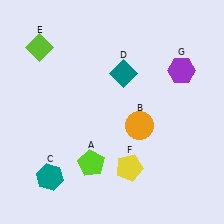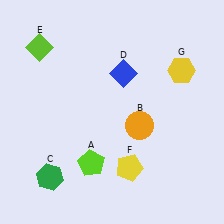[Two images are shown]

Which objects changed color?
C changed from teal to green. D changed from teal to blue. G changed from purple to yellow.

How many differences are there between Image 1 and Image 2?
There are 3 differences between the two images.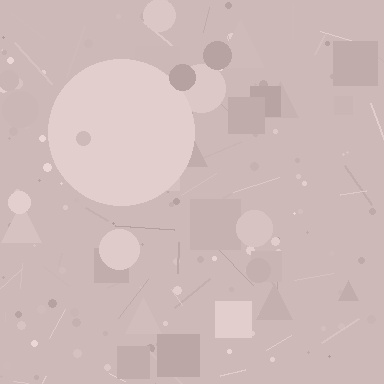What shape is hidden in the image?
A circle is hidden in the image.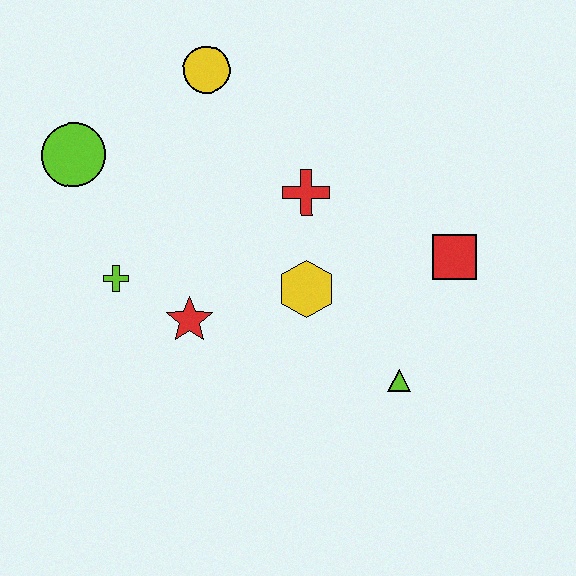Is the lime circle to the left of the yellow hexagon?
Yes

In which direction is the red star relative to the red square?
The red star is to the left of the red square.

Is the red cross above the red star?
Yes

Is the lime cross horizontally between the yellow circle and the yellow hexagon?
No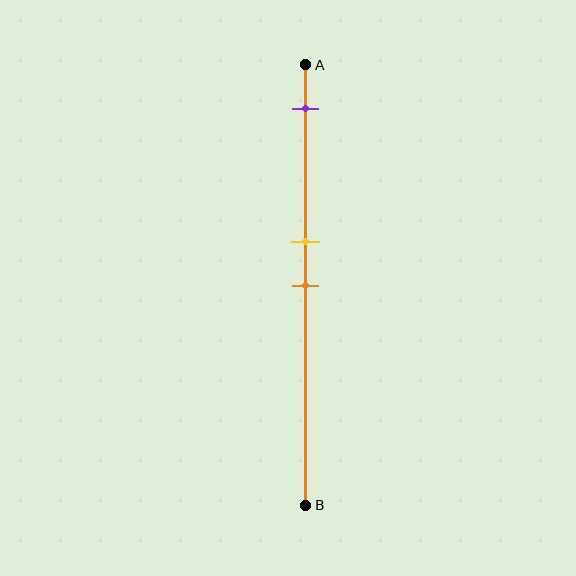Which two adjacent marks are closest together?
The yellow and orange marks are the closest adjacent pair.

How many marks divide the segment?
There are 3 marks dividing the segment.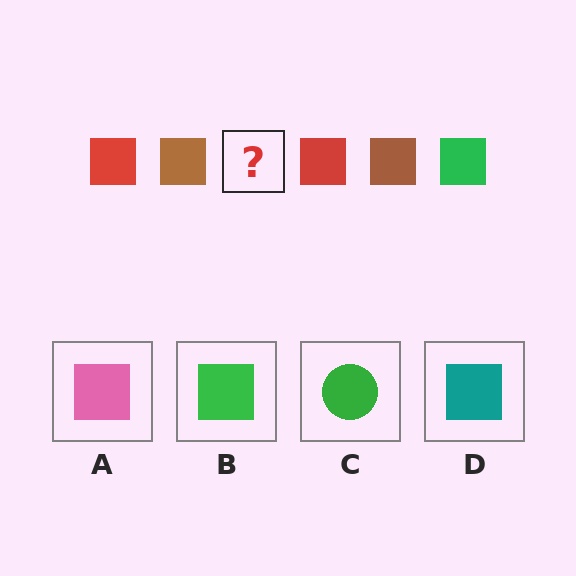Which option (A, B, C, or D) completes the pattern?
B.